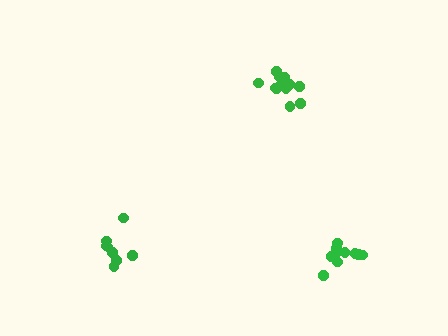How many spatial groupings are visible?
There are 3 spatial groupings.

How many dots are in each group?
Group 1: 10 dots, Group 2: 8 dots, Group 3: 12 dots (30 total).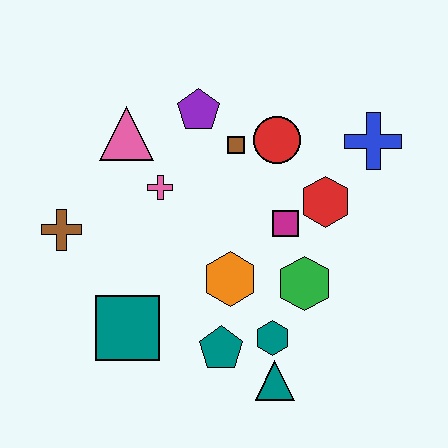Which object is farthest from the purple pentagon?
The teal triangle is farthest from the purple pentagon.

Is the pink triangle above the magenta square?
Yes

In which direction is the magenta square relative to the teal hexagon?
The magenta square is above the teal hexagon.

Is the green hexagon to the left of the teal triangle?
No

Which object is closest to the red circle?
The brown square is closest to the red circle.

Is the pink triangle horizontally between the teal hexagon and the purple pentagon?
No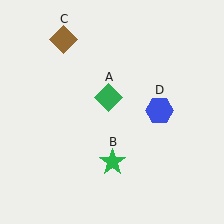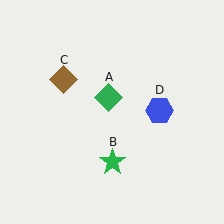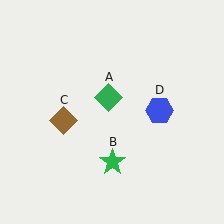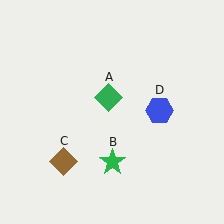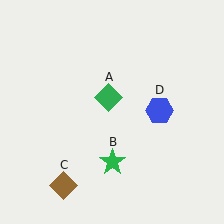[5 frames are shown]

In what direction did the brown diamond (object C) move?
The brown diamond (object C) moved down.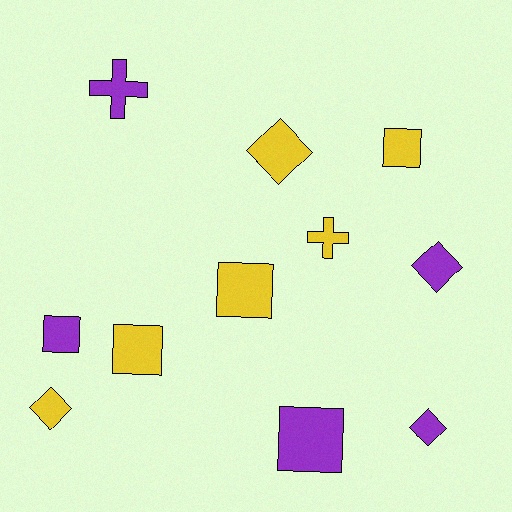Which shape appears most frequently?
Square, with 5 objects.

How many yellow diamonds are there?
There are 2 yellow diamonds.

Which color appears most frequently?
Yellow, with 6 objects.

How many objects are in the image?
There are 11 objects.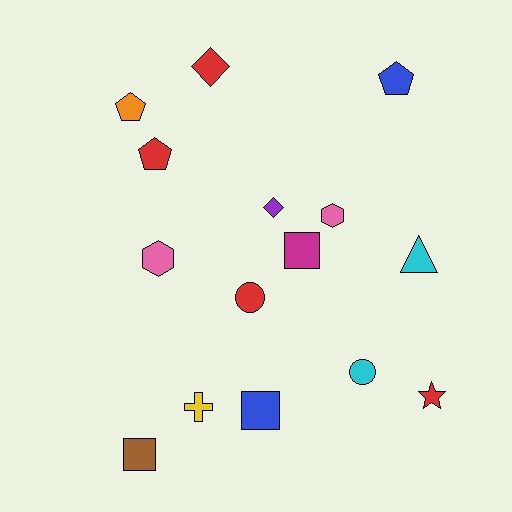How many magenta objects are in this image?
There is 1 magenta object.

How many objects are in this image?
There are 15 objects.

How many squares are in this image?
There are 3 squares.